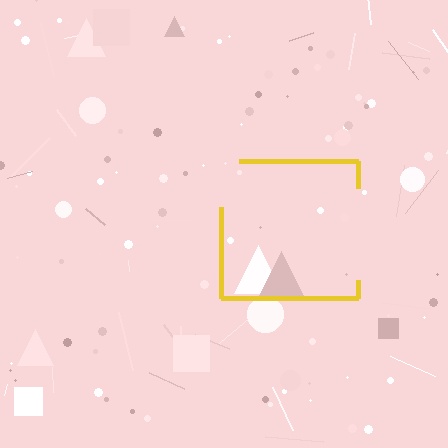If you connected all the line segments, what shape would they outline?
They would outline a square.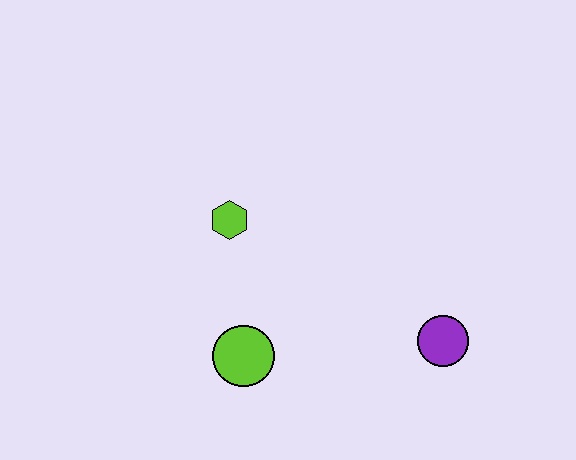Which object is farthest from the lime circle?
The purple circle is farthest from the lime circle.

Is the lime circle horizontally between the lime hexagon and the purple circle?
Yes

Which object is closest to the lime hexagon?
The lime circle is closest to the lime hexagon.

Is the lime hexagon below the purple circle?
No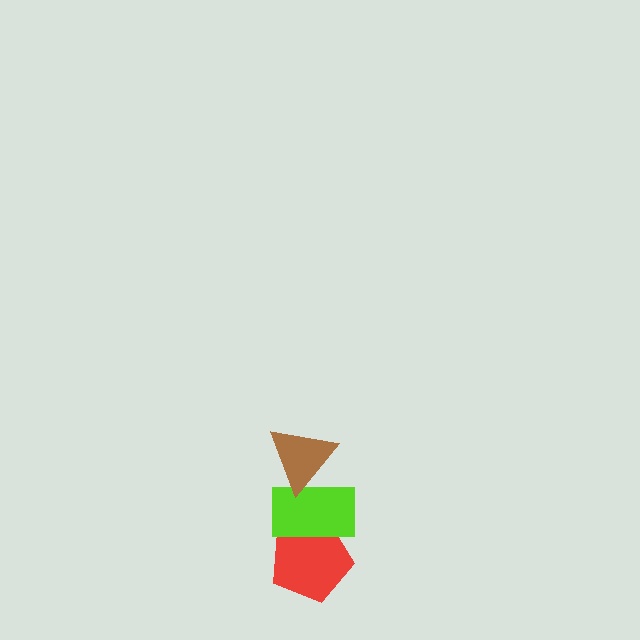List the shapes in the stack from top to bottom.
From top to bottom: the brown triangle, the lime rectangle, the red pentagon.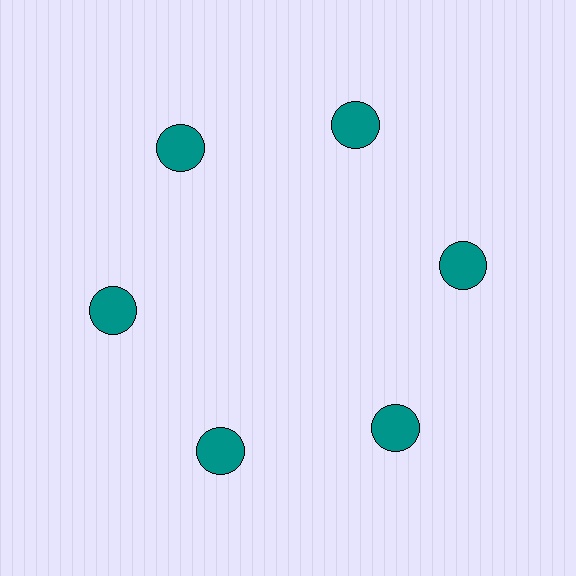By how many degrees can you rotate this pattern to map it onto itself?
The pattern maps onto itself every 60 degrees of rotation.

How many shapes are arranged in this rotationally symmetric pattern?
There are 6 shapes, arranged in 6 groups of 1.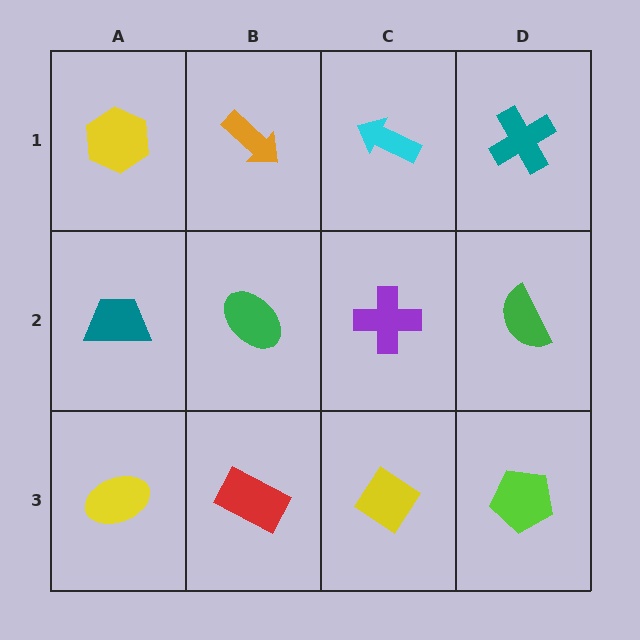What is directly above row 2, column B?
An orange arrow.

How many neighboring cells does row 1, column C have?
3.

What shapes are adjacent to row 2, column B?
An orange arrow (row 1, column B), a red rectangle (row 3, column B), a teal trapezoid (row 2, column A), a purple cross (row 2, column C).